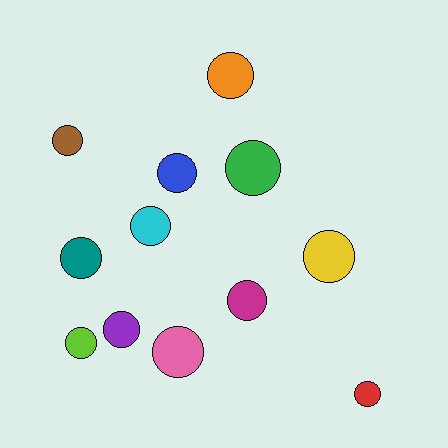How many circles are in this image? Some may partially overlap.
There are 12 circles.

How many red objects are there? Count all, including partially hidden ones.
There is 1 red object.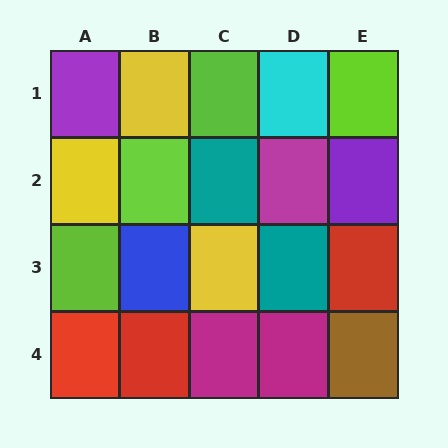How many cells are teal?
2 cells are teal.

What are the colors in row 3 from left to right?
Lime, blue, yellow, teal, red.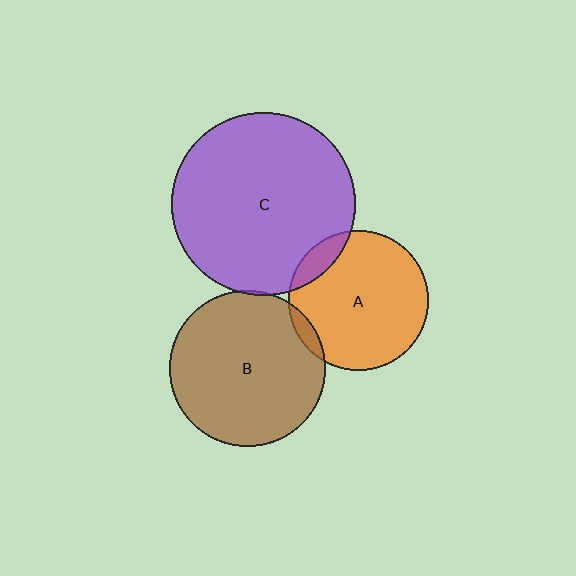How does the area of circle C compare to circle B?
Approximately 1.4 times.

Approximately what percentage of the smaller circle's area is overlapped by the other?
Approximately 10%.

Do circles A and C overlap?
Yes.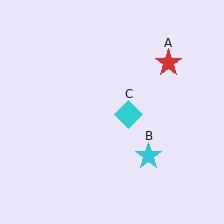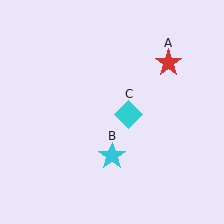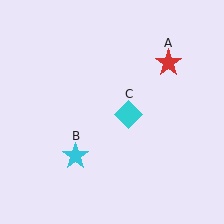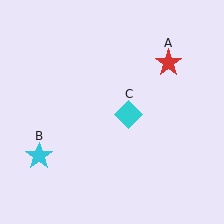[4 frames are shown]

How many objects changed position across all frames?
1 object changed position: cyan star (object B).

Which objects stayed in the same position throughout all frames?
Red star (object A) and cyan diamond (object C) remained stationary.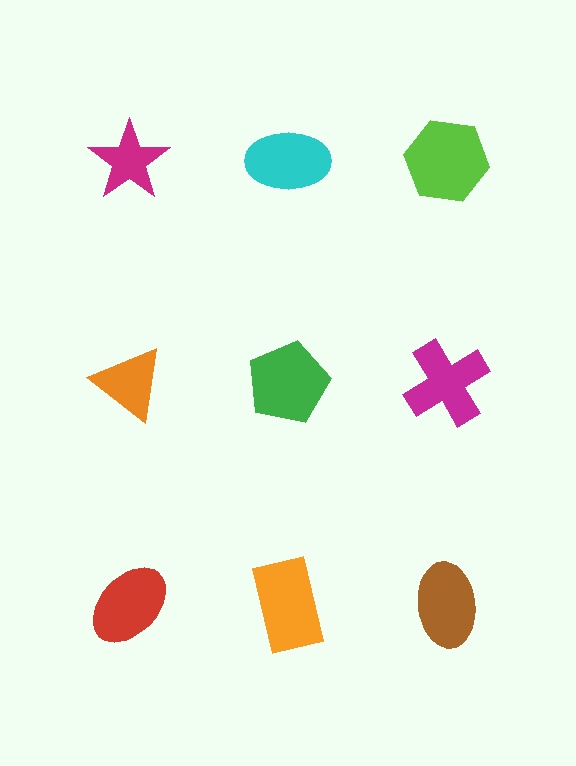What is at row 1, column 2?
A cyan ellipse.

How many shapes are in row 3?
3 shapes.